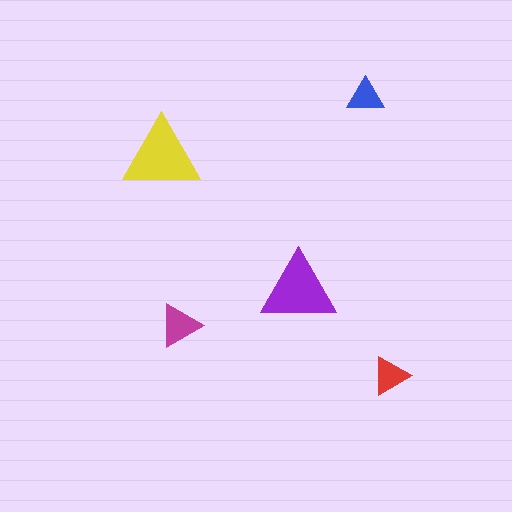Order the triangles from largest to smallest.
the yellow one, the purple one, the magenta one, the red one, the blue one.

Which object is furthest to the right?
The red triangle is rightmost.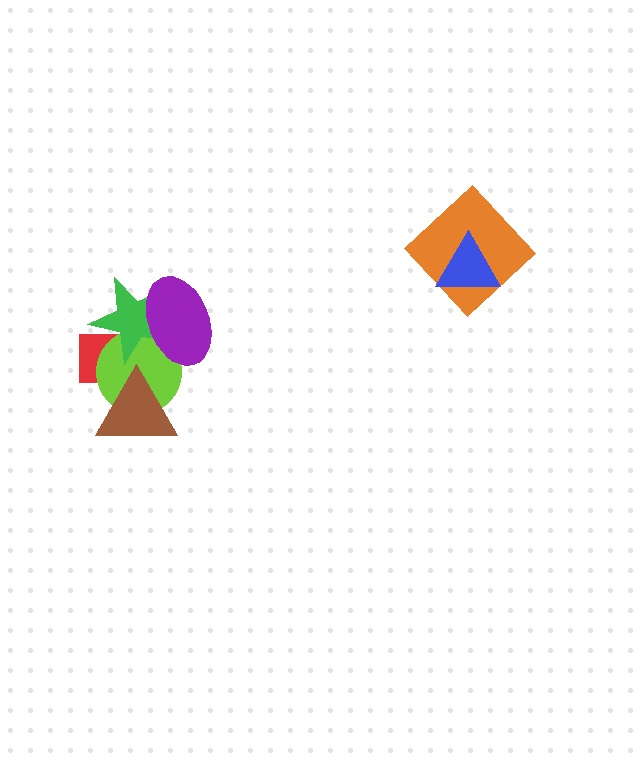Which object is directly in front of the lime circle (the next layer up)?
The brown triangle is directly in front of the lime circle.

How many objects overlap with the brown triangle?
2 objects overlap with the brown triangle.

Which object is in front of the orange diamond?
The blue triangle is in front of the orange diamond.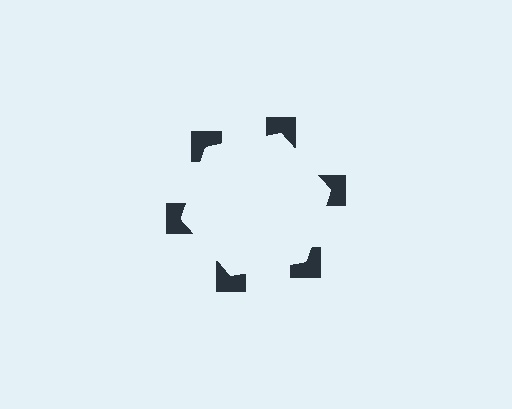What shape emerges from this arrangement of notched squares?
An illusory hexagon — its edges are inferred from the aligned wedge cuts in the notched squares, not physically drawn.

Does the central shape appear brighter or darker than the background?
It typically appears slightly brighter than the background, even though no actual brightness change is drawn.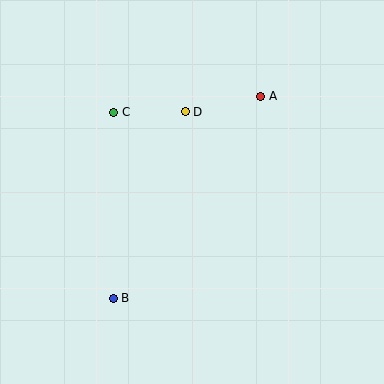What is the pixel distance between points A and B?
The distance between A and B is 250 pixels.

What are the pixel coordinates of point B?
Point B is at (113, 298).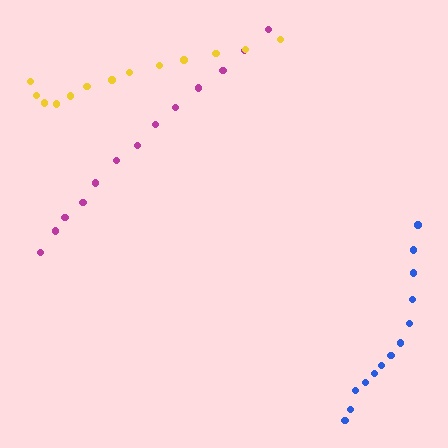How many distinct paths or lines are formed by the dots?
There are 3 distinct paths.